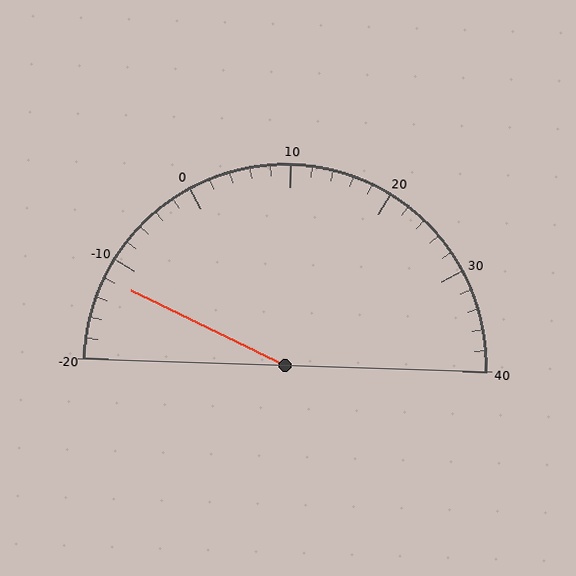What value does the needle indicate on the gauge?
The needle indicates approximately -12.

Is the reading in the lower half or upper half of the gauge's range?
The reading is in the lower half of the range (-20 to 40).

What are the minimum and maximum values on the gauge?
The gauge ranges from -20 to 40.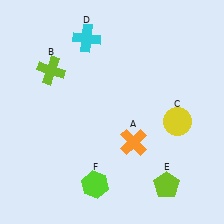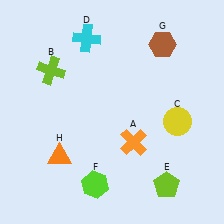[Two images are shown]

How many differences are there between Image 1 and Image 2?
There are 2 differences between the two images.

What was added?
A brown hexagon (G), an orange triangle (H) were added in Image 2.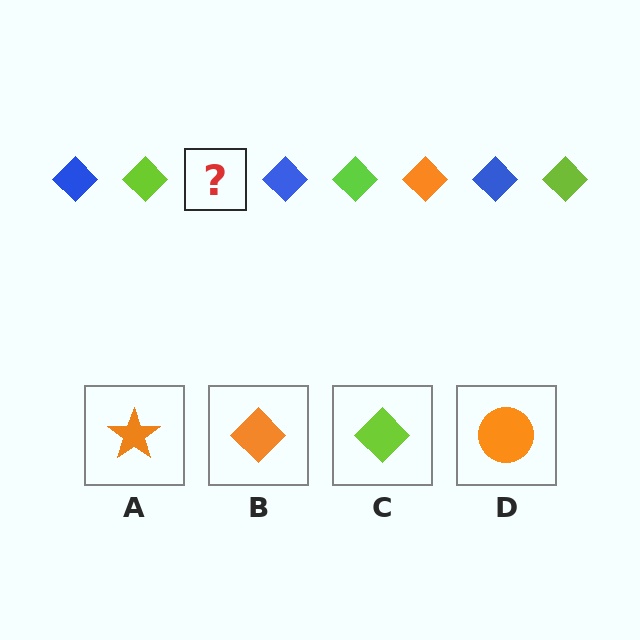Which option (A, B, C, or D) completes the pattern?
B.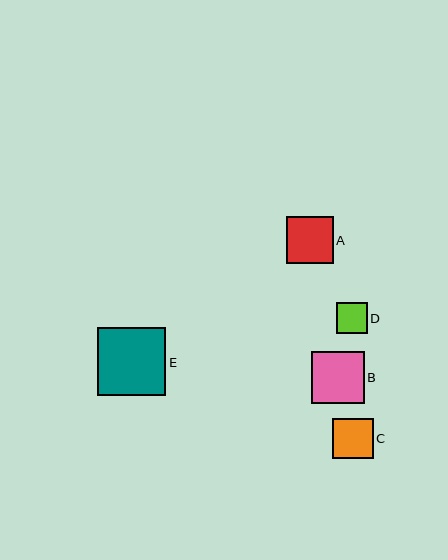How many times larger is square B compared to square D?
Square B is approximately 1.7 times the size of square D.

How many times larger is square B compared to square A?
Square B is approximately 1.1 times the size of square A.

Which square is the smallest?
Square D is the smallest with a size of approximately 31 pixels.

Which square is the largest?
Square E is the largest with a size of approximately 68 pixels.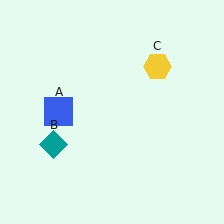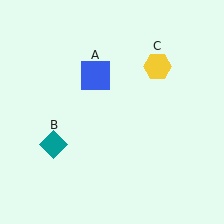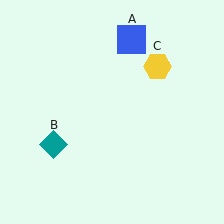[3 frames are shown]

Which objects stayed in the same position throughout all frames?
Teal diamond (object B) and yellow hexagon (object C) remained stationary.